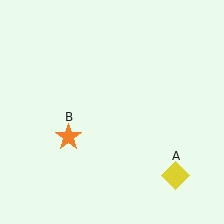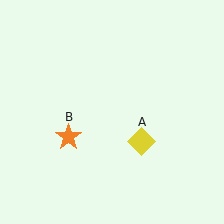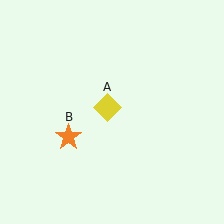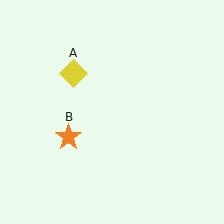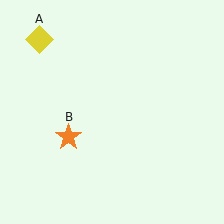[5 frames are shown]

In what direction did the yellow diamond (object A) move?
The yellow diamond (object A) moved up and to the left.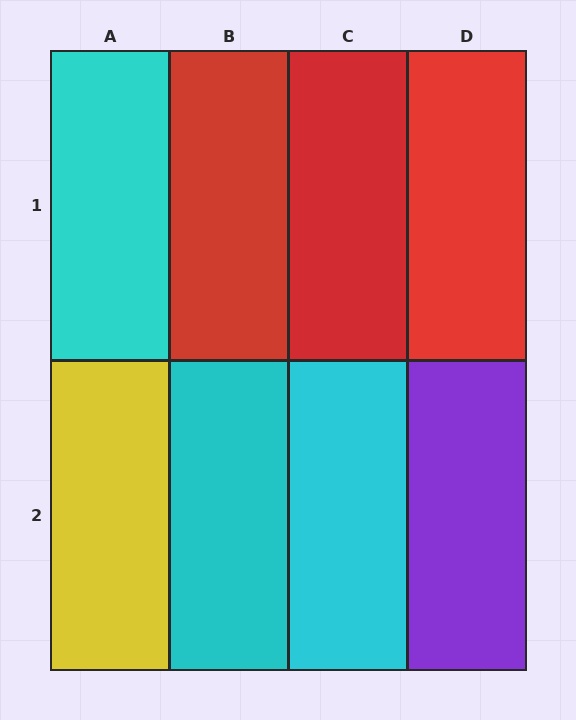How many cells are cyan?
3 cells are cyan.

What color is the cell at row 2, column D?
Purple.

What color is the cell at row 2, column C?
Cyan.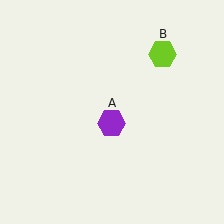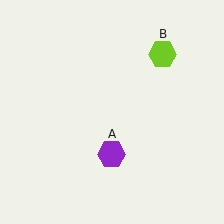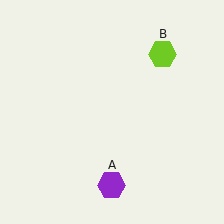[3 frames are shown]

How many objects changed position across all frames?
1 object changed position: purple hexagon (object A).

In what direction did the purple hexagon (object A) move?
The purple hexagon (object A) moved down.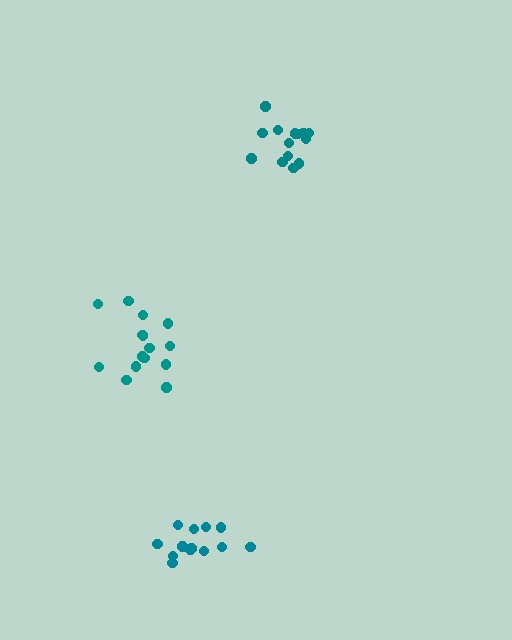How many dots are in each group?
Group 1: 14 dots, Group 2: 15 dots, Group 3: 14 dots (43 total).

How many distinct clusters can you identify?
There are 3 distinct clusters.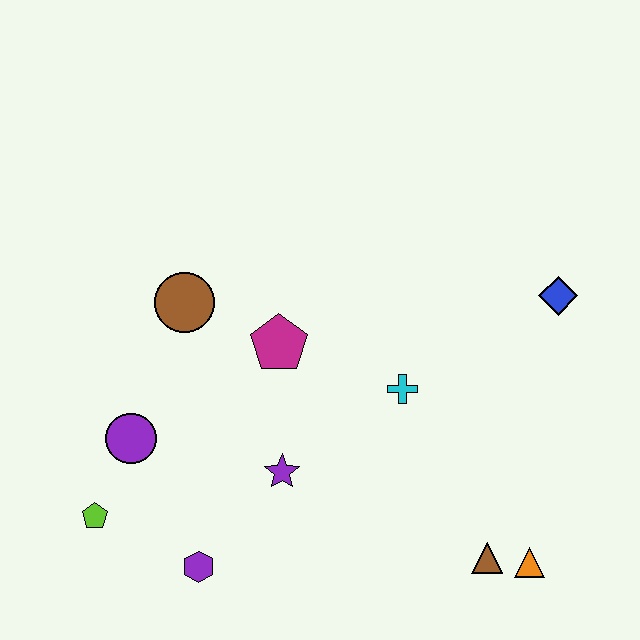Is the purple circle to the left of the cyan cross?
Yes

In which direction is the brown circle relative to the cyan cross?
The brown circle is to the left of the cyan cross.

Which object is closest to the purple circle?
The lime pentagon is closest to the purple circle.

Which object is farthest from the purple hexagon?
The blue diamond is farthest from the purple hexagon.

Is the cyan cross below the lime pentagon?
No